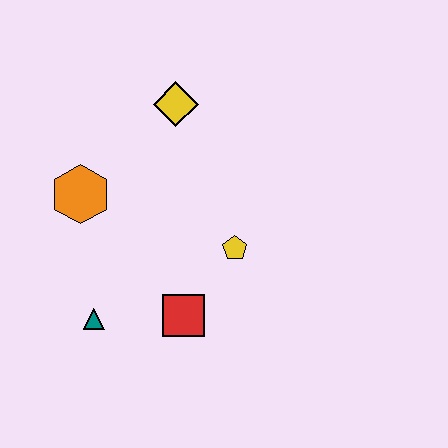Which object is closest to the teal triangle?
The red square is closest to the teal triangle.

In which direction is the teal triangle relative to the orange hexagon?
The teal triangle is below the orange hexagon.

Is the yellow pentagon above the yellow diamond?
No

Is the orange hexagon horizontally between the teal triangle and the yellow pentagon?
No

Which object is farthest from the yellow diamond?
The teal triangle is farthest from the yellow diamond.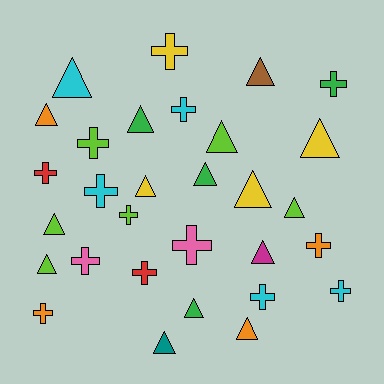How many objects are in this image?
There are 30 objects.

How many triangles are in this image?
There are 16 triangles.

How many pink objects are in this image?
There are 2 pink objects.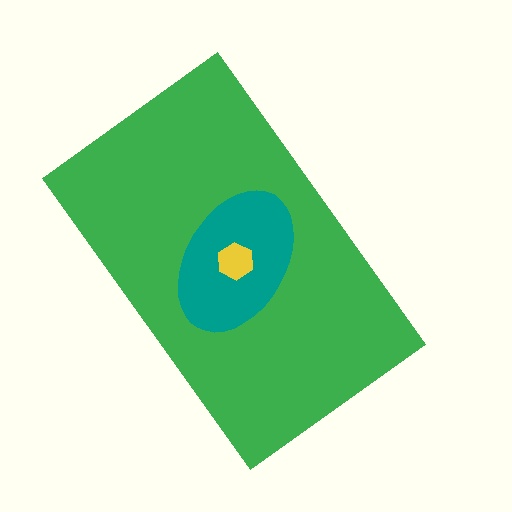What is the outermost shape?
The green rectangle.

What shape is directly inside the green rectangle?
The teal ellipse.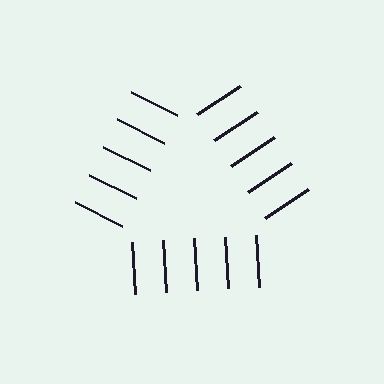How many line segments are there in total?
15 — 5 along each of the 3 edges.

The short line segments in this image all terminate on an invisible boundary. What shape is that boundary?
An illusory triangle — the line segments terminate on its edges but no continuous stroke is drawn.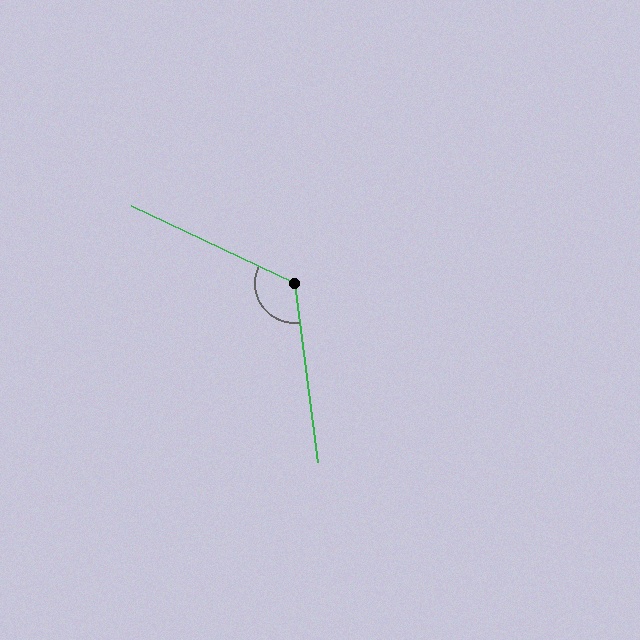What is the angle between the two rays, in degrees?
Approximately 122 degrees.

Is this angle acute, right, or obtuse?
It is obtuse.